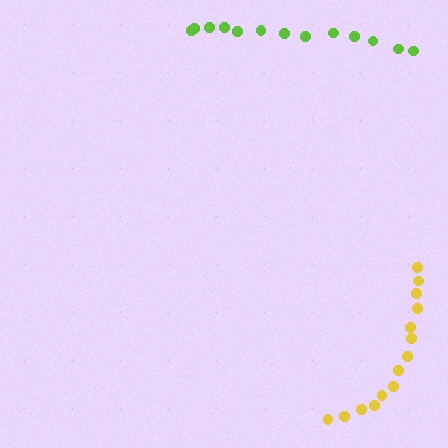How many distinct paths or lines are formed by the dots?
There are 2 distinct paths.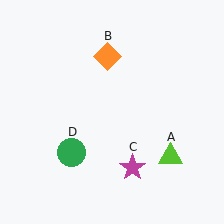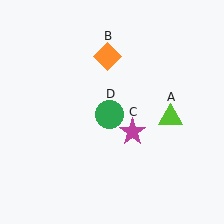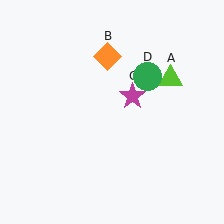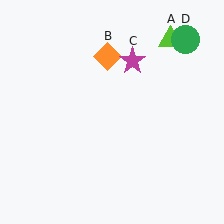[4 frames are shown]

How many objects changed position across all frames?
3 objects changed position: lime triangle (object A), magenta star (object C), green circle (object D).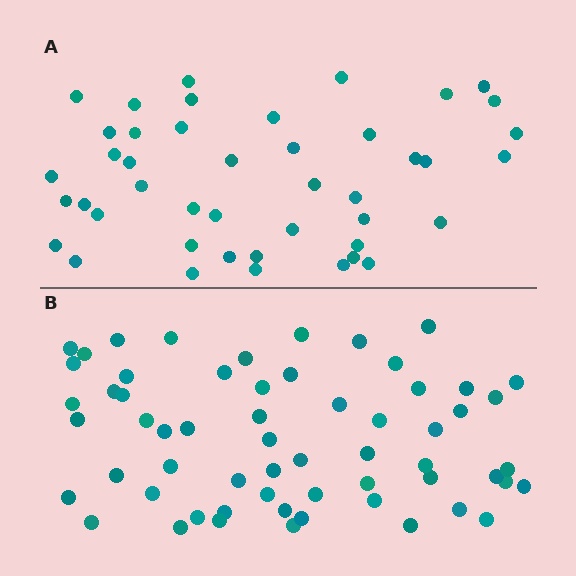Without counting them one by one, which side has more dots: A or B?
Region B (the bottom region) has more dots.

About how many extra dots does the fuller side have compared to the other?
Region B has approximately 15 more dots than region A.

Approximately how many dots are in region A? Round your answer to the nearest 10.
About 40 dots. (The exact count is 44, which rounds to 40.)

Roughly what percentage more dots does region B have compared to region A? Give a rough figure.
About 35% more.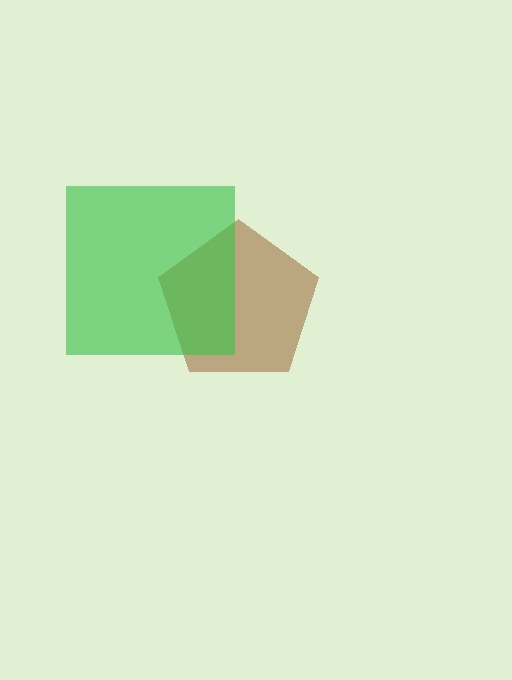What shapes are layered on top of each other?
The layered shapes are: a brown pentagon, a green square.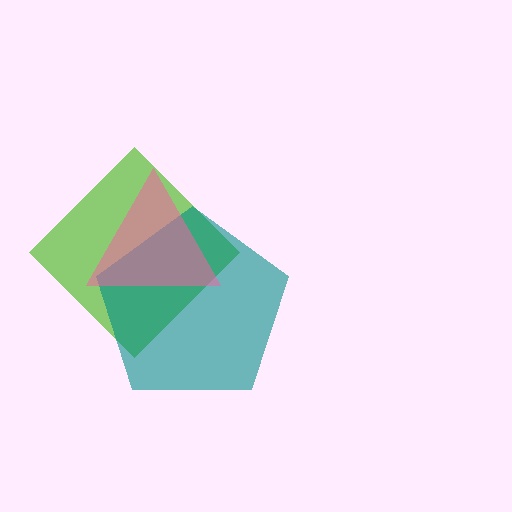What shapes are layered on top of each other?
The layered shapes are: a lime diamond, a teal pentagon, a pink triangle.